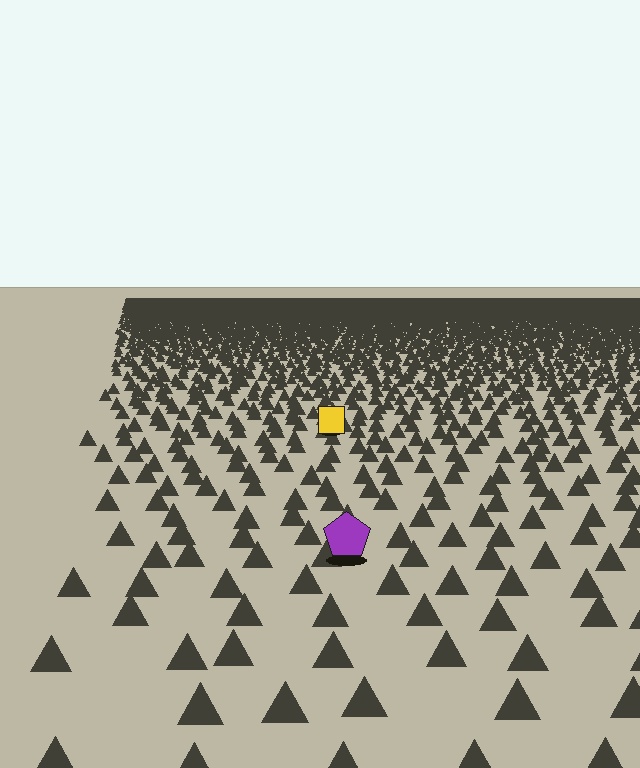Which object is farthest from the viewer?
The yellow square is farthest from the viewer. It appears smaller and the ground texture around it is denser.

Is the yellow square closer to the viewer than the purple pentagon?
No. The purple pentagon is closer — you can tell from the texture gradient: the ground texture is coarser near it.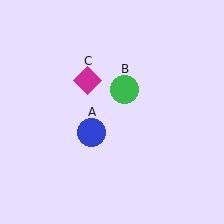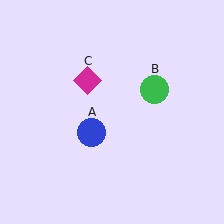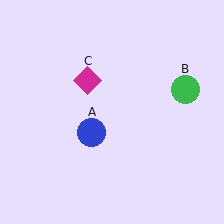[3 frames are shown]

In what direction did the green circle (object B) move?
The green circle (object B) moved right.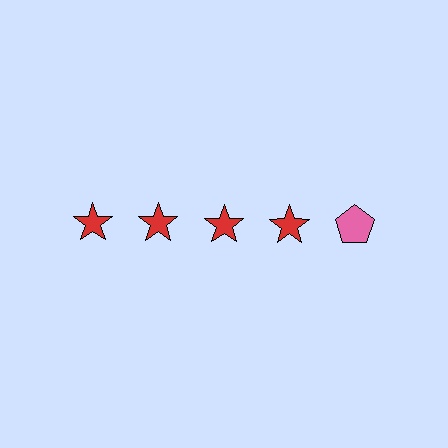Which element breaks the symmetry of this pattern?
The pink pentagon in the top row, rightmost column breaks the symmetry. All other shapes are red stars.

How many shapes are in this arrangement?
There are 5 shapes arranged in a grid pattern.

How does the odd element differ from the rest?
It differs in both color (pink instead of red) and shape (pentagon instead of star).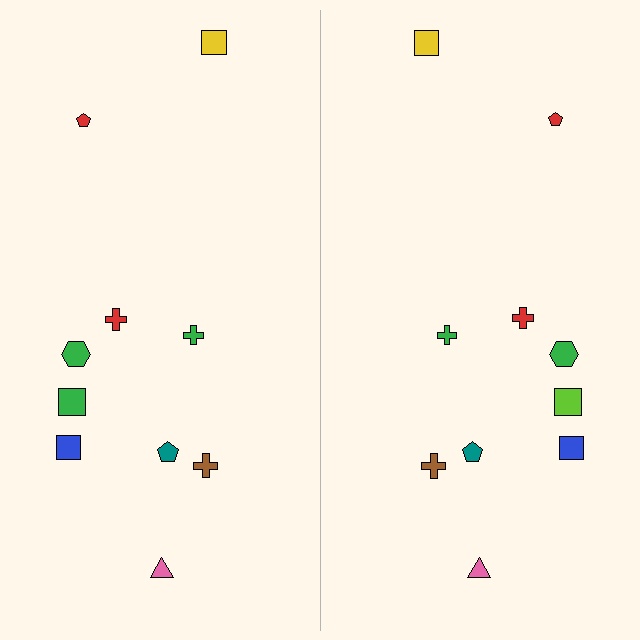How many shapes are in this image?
There are 20 shapes in this image.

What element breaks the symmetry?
The lime square on the right side breaks the symmetry — its mirror counterpart is green.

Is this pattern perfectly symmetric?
No, the pattern is not perfectly symmetric. The lime square on the right side breaks the symmetry — its mirror counterpart is green.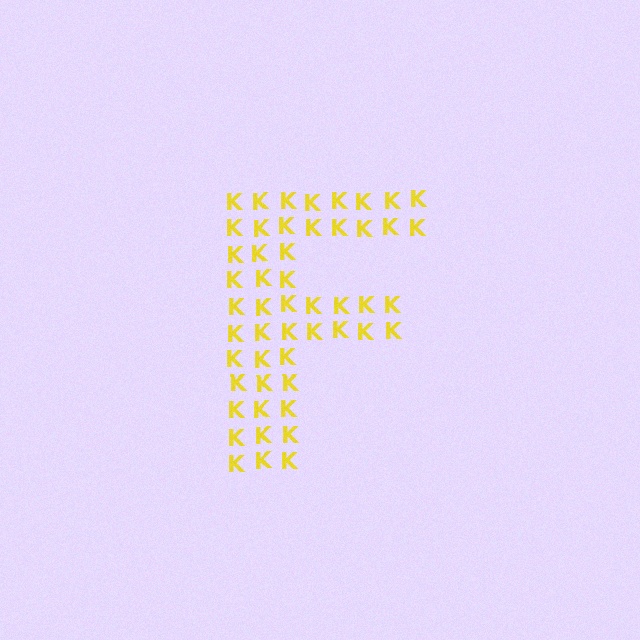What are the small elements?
The small elements are letter K's.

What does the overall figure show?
The overall figure shows the letter F.